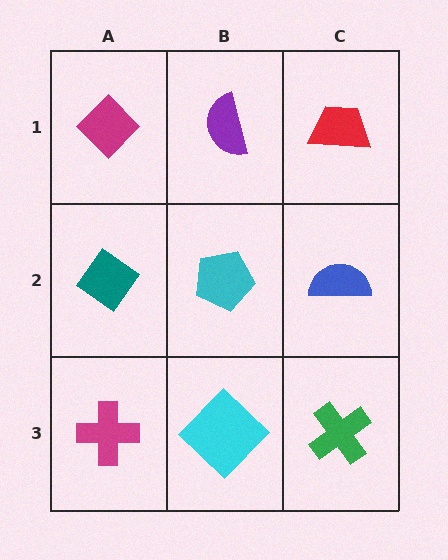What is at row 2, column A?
A teal diamond.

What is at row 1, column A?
A magenta diamond.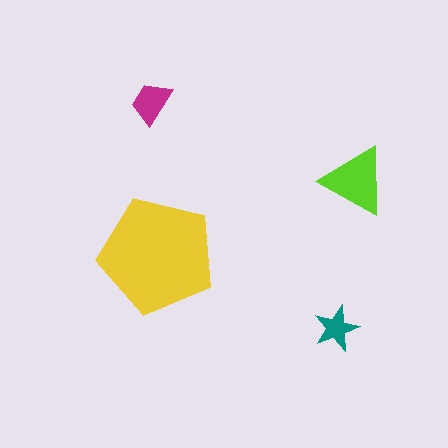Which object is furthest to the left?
The magenta trapezoid is leftmost.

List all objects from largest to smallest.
The yellow pentagon, the lime triangle, the magenta trapezoid, the teal star.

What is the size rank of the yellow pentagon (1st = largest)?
1st.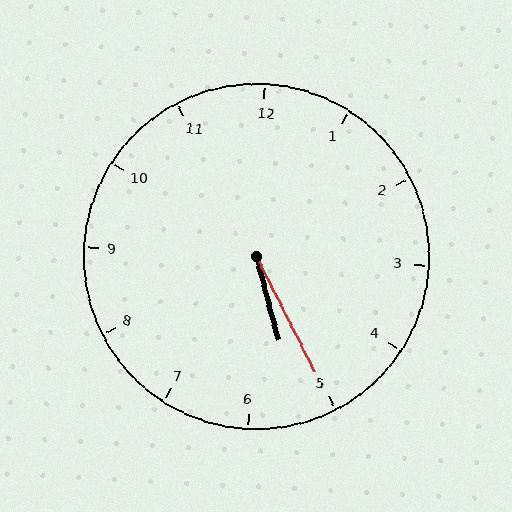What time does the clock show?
5:25.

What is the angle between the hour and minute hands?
Approximately 12 degrees.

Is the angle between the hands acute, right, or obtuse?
It is acute.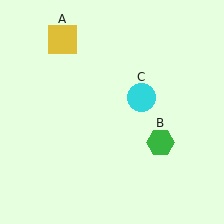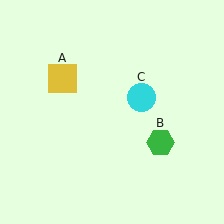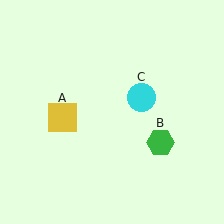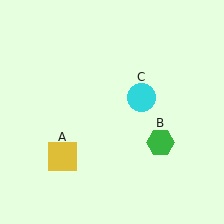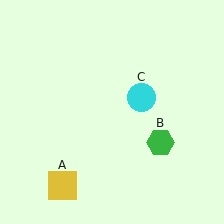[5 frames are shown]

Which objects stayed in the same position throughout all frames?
Green hexagon (object B) and cyan circle (object C) remained stationary.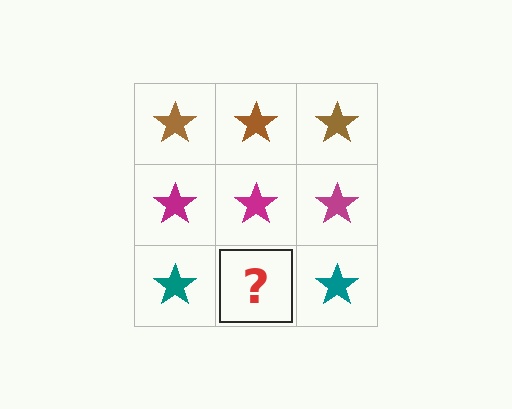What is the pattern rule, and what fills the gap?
The rule is that each row has a consistent color. The gap should be filled with a teal star.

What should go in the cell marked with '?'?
The missing cell should contain a teal star.